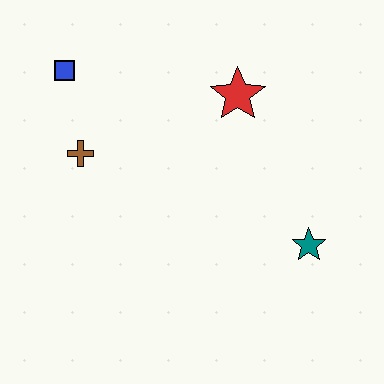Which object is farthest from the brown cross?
The teal star is farthest from the brown cross.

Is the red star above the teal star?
Yes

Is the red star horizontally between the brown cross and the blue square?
No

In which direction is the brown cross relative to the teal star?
The brown cross is to the left of the teal star.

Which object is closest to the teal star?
The red star is closest to the teal star.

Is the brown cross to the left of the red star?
Yes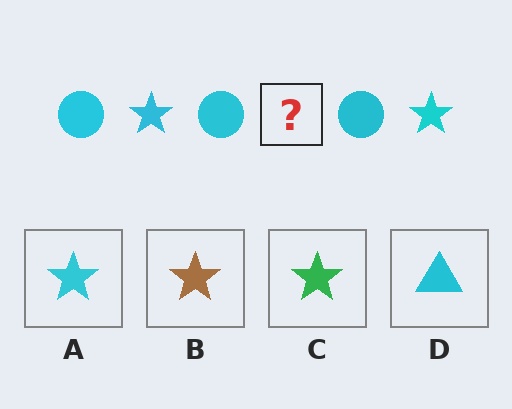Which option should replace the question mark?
Option A.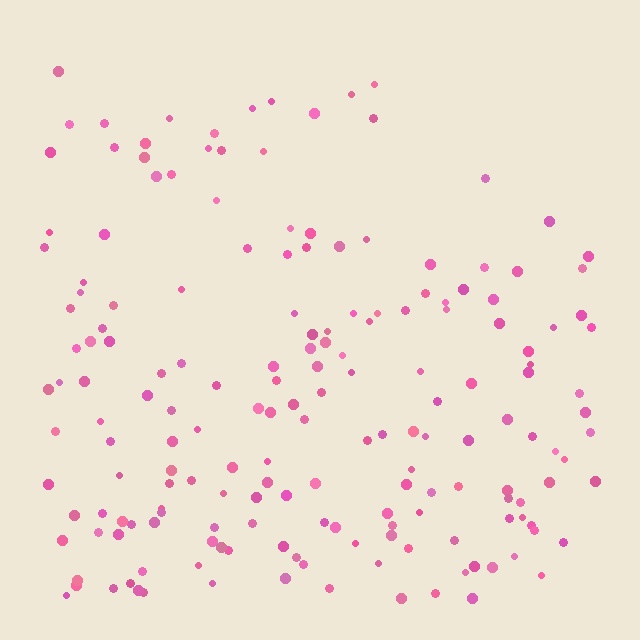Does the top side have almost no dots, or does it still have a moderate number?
Still a moderate number, just noticeably fewer than the bottom.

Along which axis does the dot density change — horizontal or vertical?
Vertical.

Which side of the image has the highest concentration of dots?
The bottom.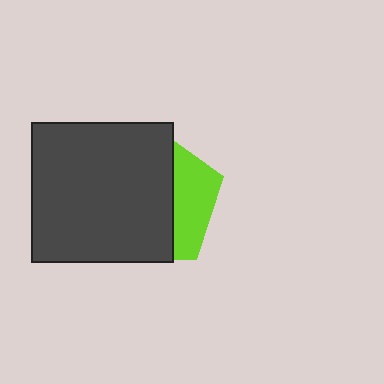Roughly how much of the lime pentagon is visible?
A small part of it is visible (roughly 30%).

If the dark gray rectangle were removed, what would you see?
You would see the complete lime pentagon.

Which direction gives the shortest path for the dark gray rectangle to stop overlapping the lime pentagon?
Moving left gives the shortest separation.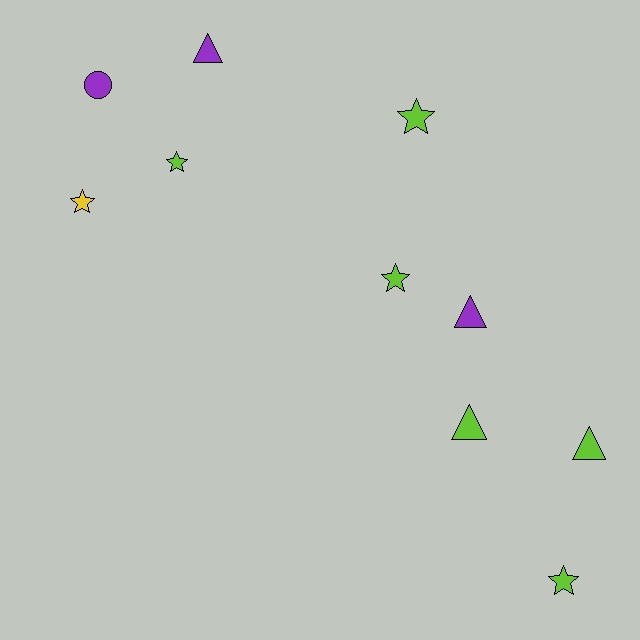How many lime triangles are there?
There are 2 lime triangles.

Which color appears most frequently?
Lime, with 6 objects.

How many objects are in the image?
There are 10 objects.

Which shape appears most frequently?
Star, with 5 objects.